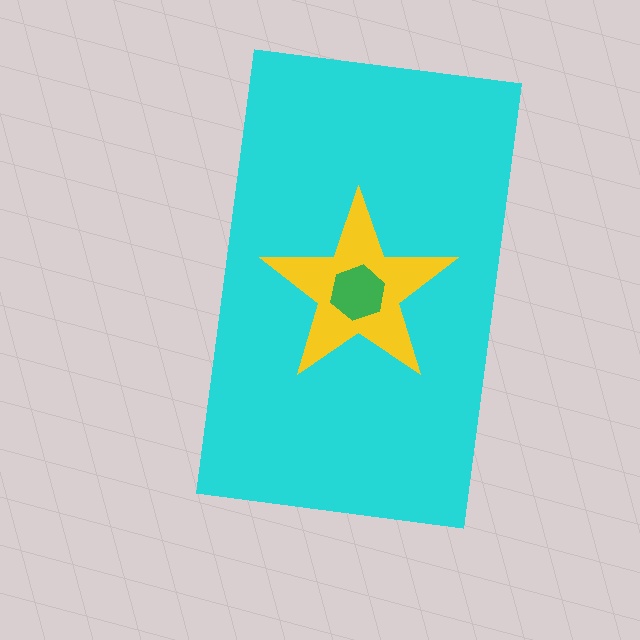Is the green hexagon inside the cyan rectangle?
Yes.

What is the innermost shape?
The green hexagon.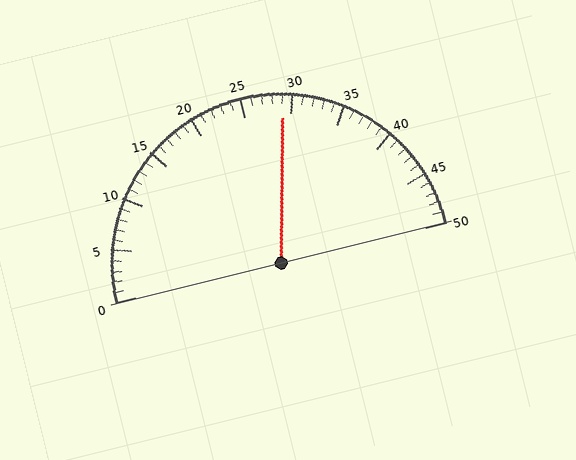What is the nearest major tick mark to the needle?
The nearest major tick mark is 30.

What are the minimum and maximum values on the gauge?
The gauge ranges from 0 to 50.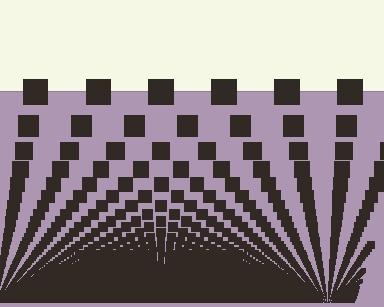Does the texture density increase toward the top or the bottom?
Density increases toward the bottom.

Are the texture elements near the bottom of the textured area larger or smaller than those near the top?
Smaller. The gradient is inverted — elements near the bottom are smaller and denser.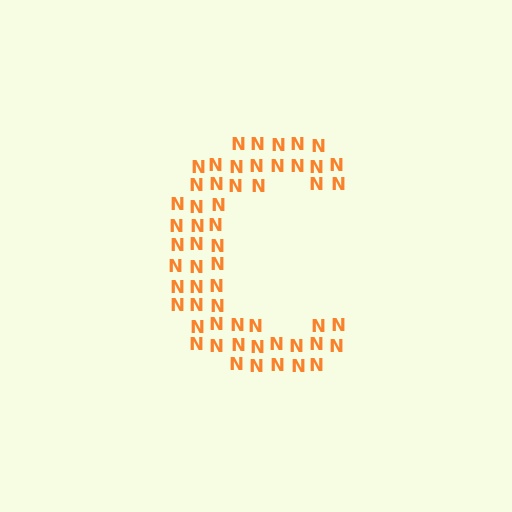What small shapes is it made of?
It is made of small letter N's.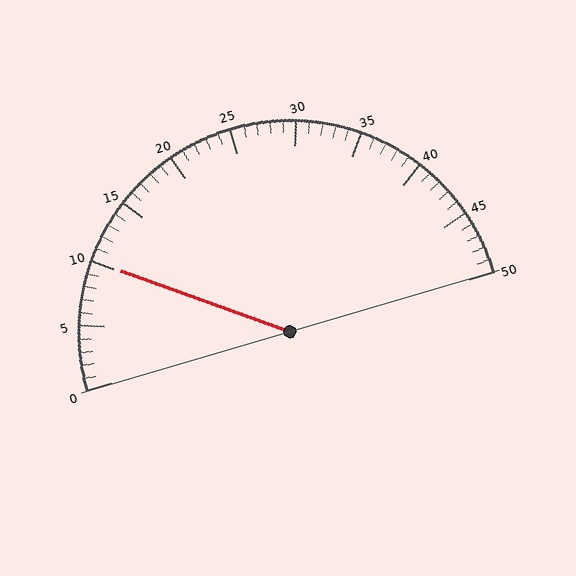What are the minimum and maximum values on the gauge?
The gauge ranges from 0 to 50.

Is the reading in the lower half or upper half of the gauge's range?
The reading is in the lower half of the range (0 to 50).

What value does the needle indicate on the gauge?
The needle indicates approximately 10.